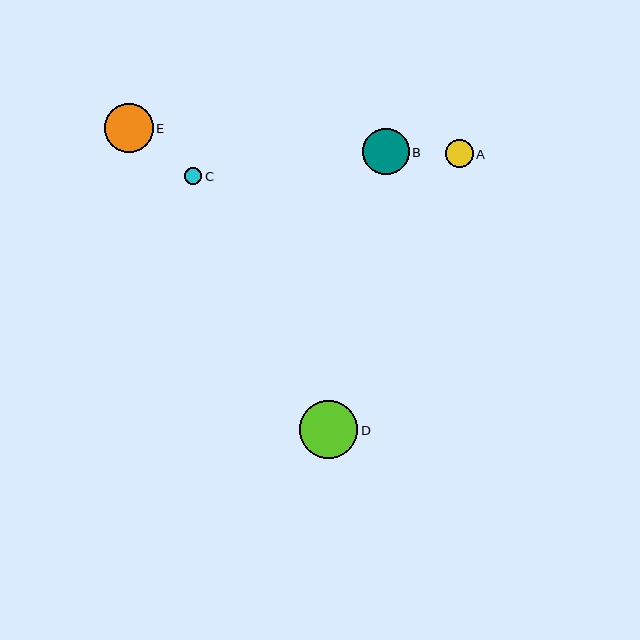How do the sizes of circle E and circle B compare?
Circle E and circle B are approximately the same size.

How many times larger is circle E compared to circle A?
Circle E is approximately 1.8 times the size of circle A.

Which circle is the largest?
Circle D is the largest with a size of approximately 58 pixels.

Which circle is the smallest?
Circle C is the smallest with a size of approximately 17 pixels.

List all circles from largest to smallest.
From largest to smallest: D, E, B, A, C.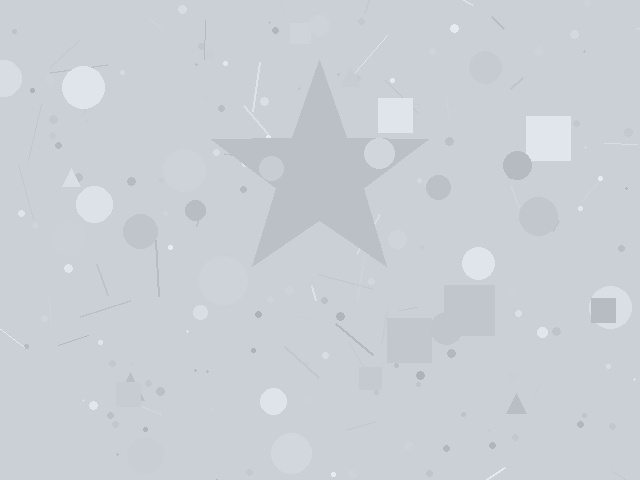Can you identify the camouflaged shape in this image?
The camouflaged shape is a star.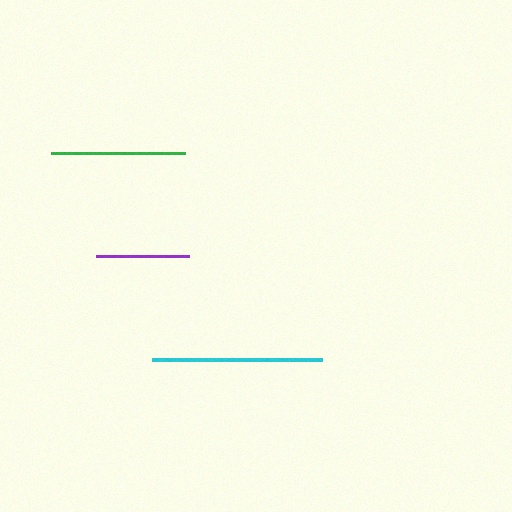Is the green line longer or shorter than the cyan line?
The cyan line is longer than the green line.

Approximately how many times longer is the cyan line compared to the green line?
The cyan line is approximately 1.3 times the length of the green line.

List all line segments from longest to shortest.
From longest to shortest: cyan, green, purple.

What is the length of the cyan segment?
The cyan segment is approximately 170 pixels long.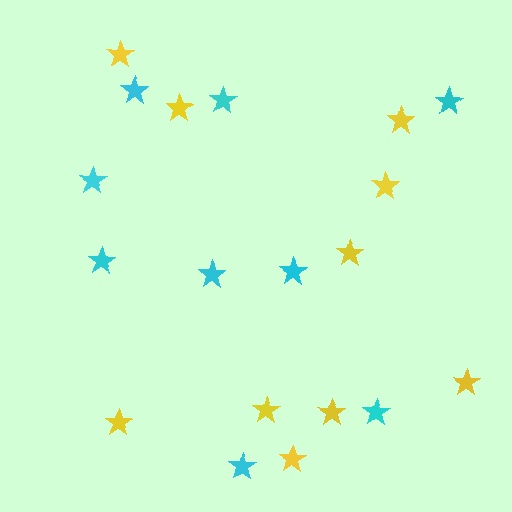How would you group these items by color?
There are 2 groups: one group of yellow stars (10) and one group of cyan stars (9).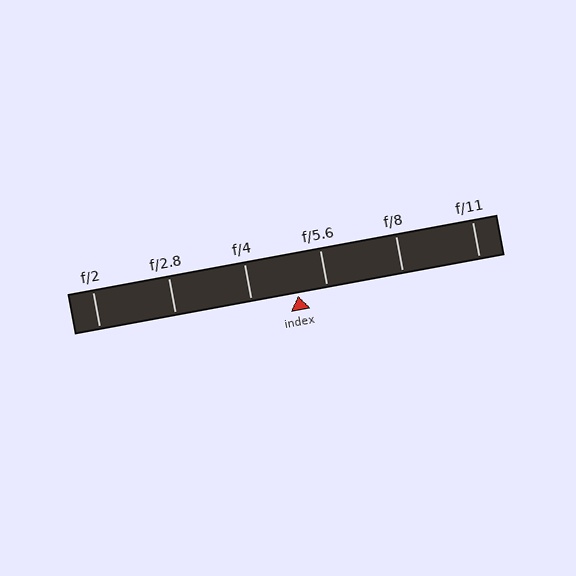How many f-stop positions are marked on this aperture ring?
There are 6 f-stop positions marked.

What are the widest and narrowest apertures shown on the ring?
The widest aperture shown is f/2 and the narrowest is f/11.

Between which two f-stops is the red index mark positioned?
The index mark is between f/4 and f/5.6.